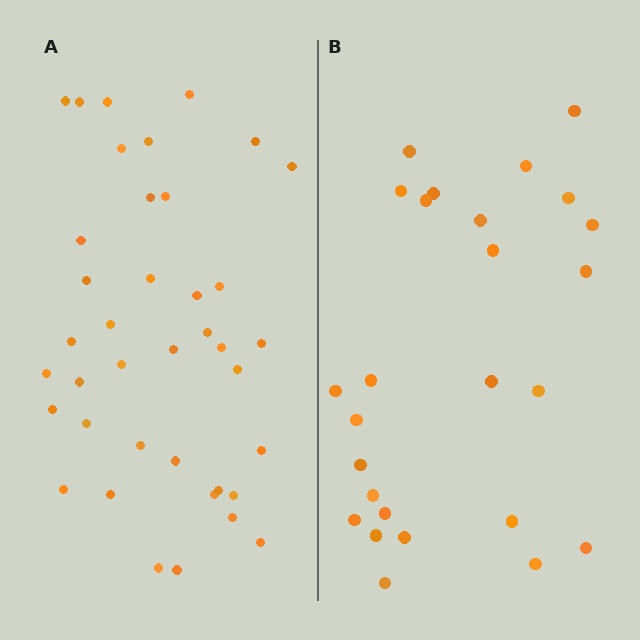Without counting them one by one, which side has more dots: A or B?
Region A (the left region) has more dots.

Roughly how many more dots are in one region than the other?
Region A has approximately 15 more dots than region B.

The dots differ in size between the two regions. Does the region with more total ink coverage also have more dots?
No. Region B has more total ink coverage because its dots are larger, but region A actually contains more individual dots. Total area can be misleading — the number of items is what matters here.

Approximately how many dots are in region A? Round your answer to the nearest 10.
About 40 dots. (The exact count is 39, which rounds to 40.)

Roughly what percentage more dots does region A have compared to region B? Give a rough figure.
About 50% more.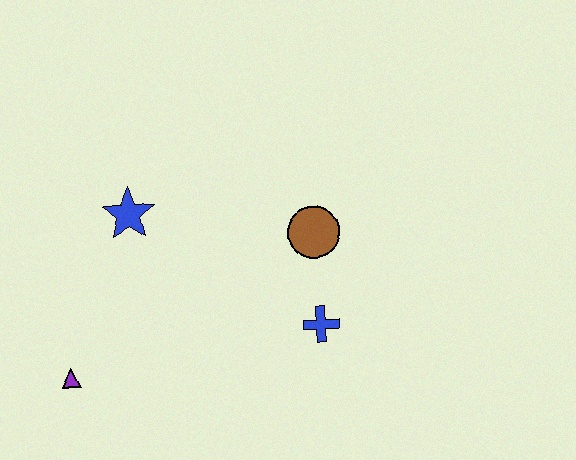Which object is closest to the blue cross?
The brown circle is closest to the blue cross.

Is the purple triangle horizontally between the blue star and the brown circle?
No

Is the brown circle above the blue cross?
Yes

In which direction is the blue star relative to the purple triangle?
The blue star is above the purple triangle.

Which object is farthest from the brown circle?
The purple triangle is farthest from the brown circle.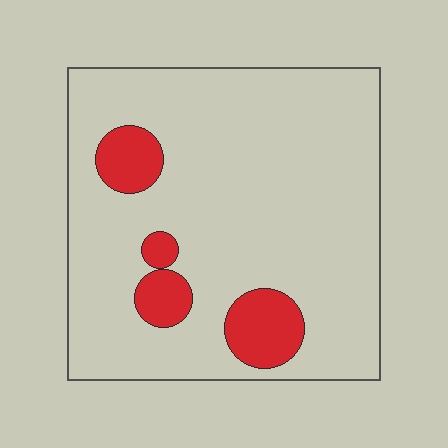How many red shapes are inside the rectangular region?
4.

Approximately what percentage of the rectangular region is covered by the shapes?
Approximately 15%.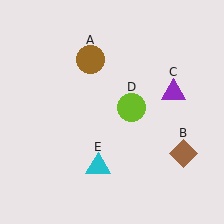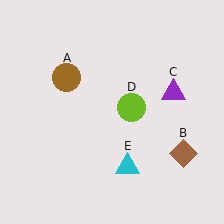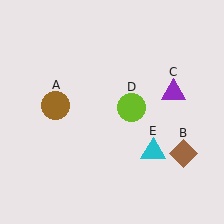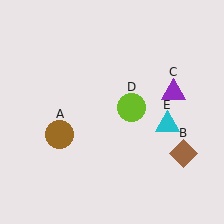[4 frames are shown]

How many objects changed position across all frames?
2 objects changed position: brown circle (object A), cyan triangle (object E).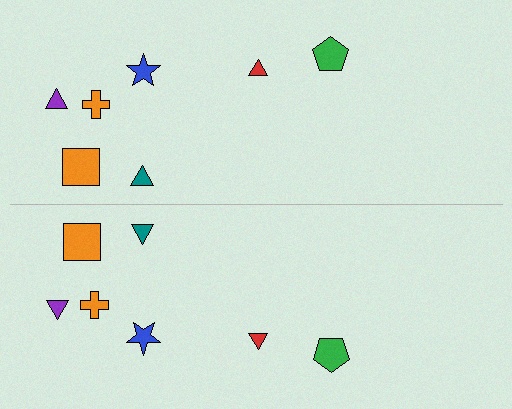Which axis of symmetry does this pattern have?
The pattern has a horizontal axis of symmetry running through the center of the image.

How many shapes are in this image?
There are 14 shapes in this image.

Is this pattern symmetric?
Yes, this pattern has bilateral (reflection) symmetry.